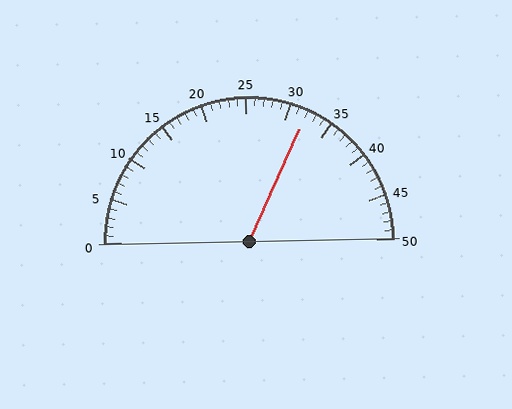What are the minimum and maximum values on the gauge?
The gauge ranges from 0 to 50.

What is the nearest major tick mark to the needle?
The nearest major tick mark is 30.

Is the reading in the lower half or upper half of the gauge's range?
The reading is in the upper half of the range (0 to 50).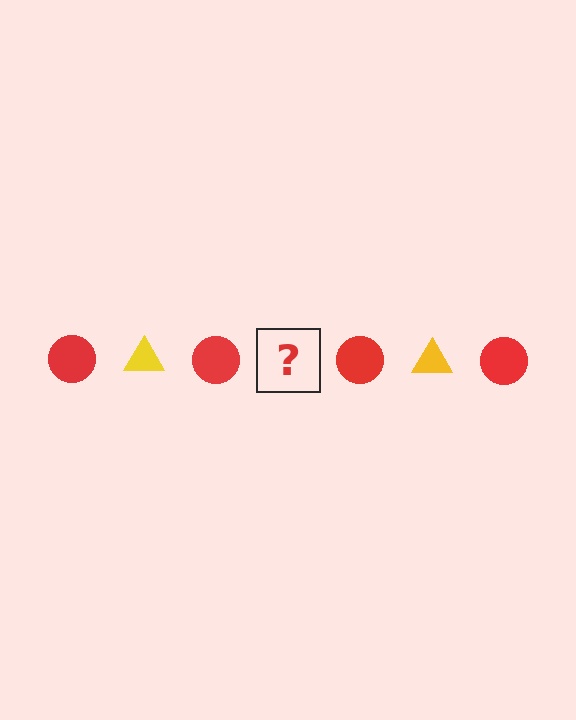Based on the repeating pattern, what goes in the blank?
The blank should be a yellow triangle.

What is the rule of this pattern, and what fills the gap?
The rule is that the pattern alternates between red circle and yellow triangle. The gap should be filled with a yellow triangle.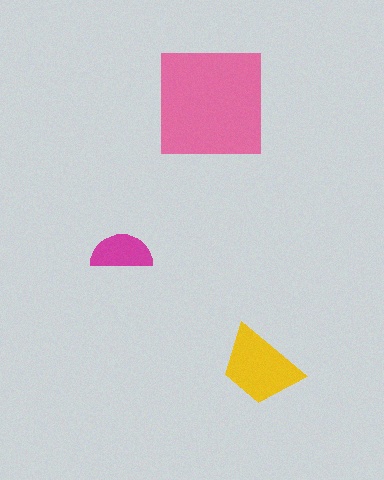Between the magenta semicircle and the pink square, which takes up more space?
The pink square.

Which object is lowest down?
The yellow trapezoid is bottommost.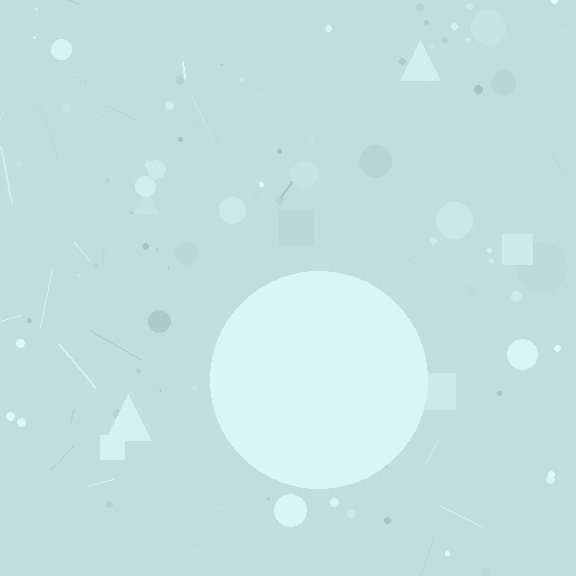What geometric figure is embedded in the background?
A circle is embedded in the background.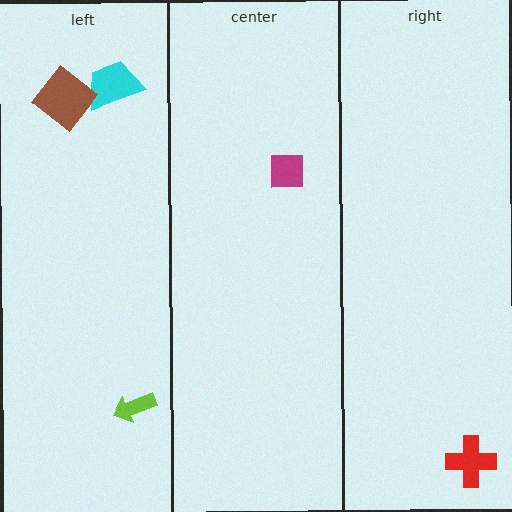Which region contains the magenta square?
The center region.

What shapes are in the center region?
The magenta square.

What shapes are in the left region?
The lime arrow, the cyan trapezoid, the brown diamond.